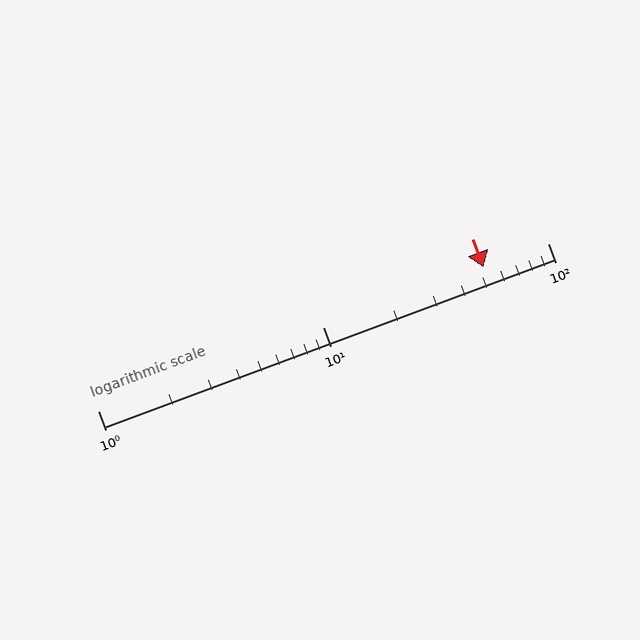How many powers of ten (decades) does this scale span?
The scale spans 2 decades, from 1 to 100.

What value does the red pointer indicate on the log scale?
The pointer indicates approximately 52.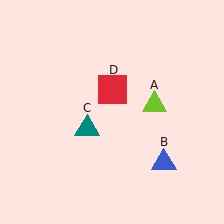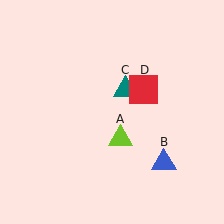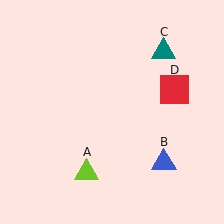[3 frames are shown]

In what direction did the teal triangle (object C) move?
The teal triangle (object C) moved up and to the right.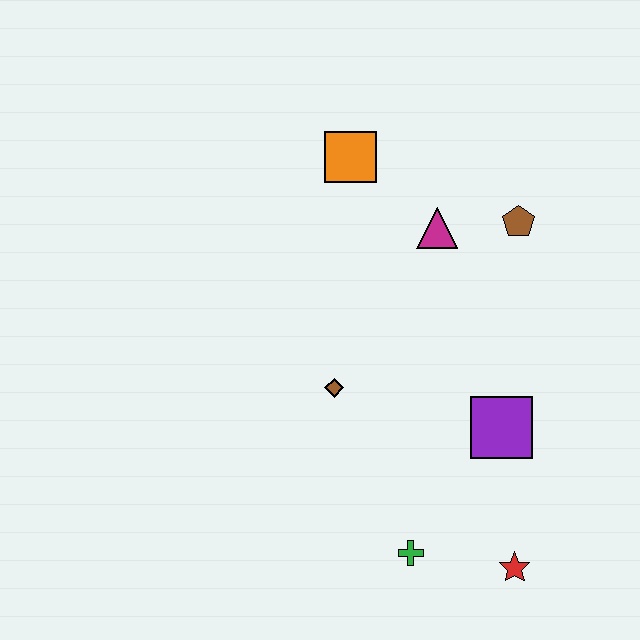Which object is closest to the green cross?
The red star is closest to the green cross.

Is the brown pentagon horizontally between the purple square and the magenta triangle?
No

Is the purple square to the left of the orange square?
No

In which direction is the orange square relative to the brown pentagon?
The orange square is to the left of the brown pentagon.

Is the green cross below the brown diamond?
Yes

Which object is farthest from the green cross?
The orange square is farthest from the green cross.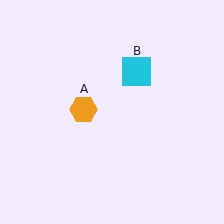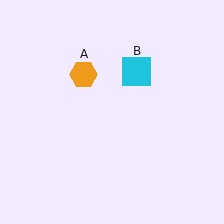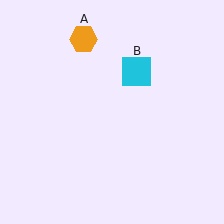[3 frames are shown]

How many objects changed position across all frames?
1 object changed position: orange hexagon (object A).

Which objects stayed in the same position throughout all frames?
Cyan square (object B) remained stationary.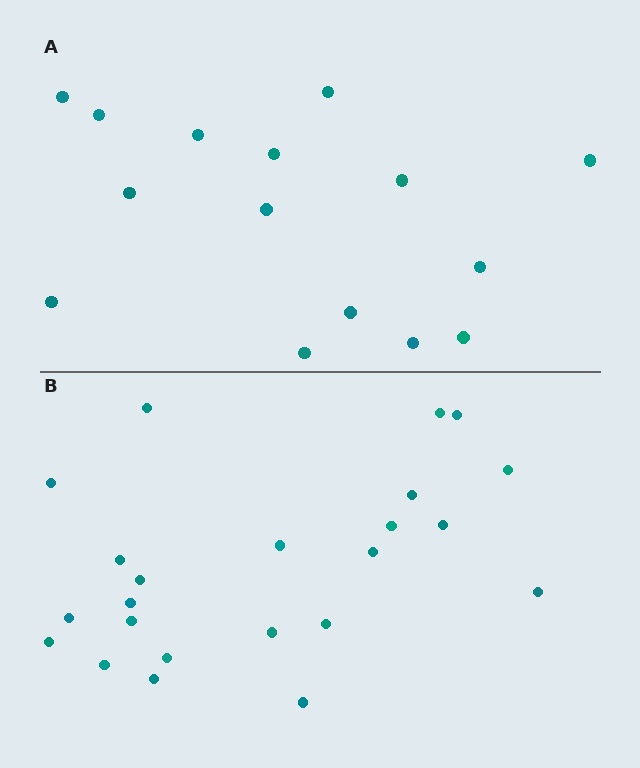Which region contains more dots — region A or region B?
Region B (the bottom region) has more dots.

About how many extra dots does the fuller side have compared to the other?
Region B has roughly 8 or so more dots than region A.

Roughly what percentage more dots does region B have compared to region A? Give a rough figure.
About 55% more.